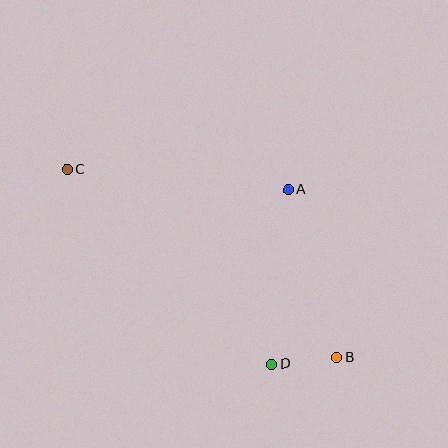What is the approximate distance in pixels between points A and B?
The distance between A and B is approximately 174 pixels.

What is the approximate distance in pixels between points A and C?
The distance between A and C is approximately 222 pixels.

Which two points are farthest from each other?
Points B and C are farthest from each other.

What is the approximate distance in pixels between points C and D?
The distance between C and D is approximately 283 pixels.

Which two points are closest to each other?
Points B and D are closest to each other.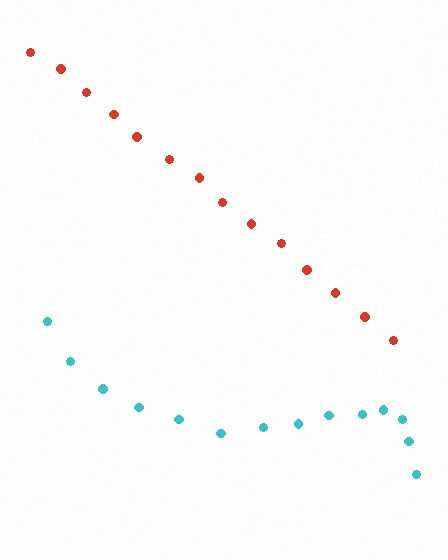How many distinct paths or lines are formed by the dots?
There are 2 distinct paths.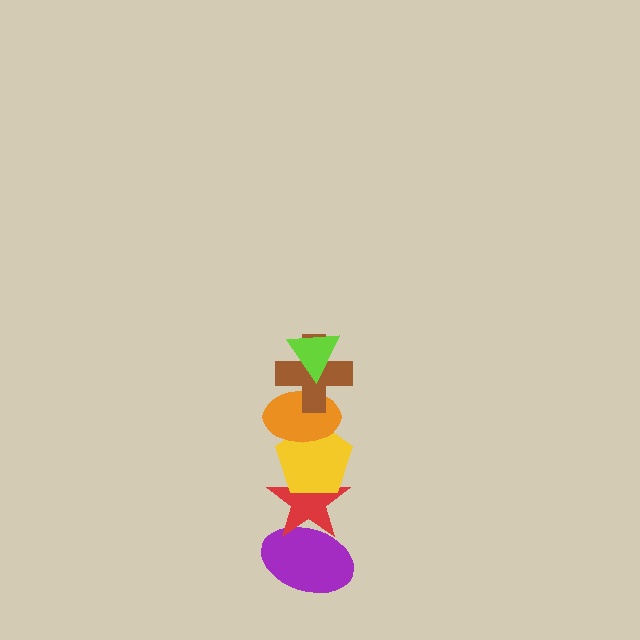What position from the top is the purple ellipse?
The purple ellipse is 6th from the top.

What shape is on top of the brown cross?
The lime triangle is on top of the brown cross.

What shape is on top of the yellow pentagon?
The orange ellipse is on top of the yellow pentagon.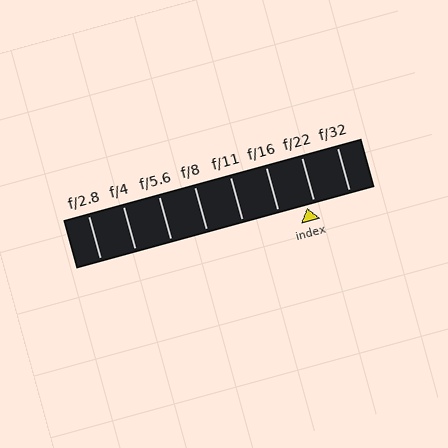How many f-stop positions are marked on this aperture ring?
There are 8 f-stop positions marked.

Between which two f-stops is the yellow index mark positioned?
The index mark is between f/16 and f/22.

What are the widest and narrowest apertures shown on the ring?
The widest aperture shown is f/2.8 and the narrowest is f/32.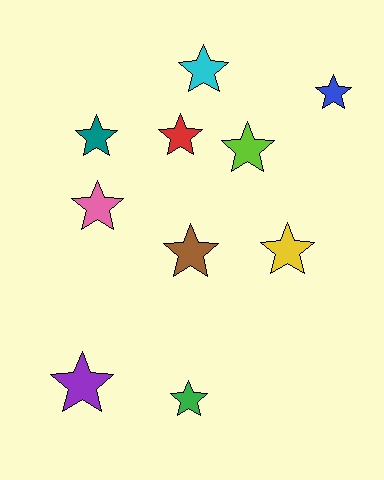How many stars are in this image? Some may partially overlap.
There are 10 stars.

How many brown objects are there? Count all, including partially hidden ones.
There is 1 brown object.